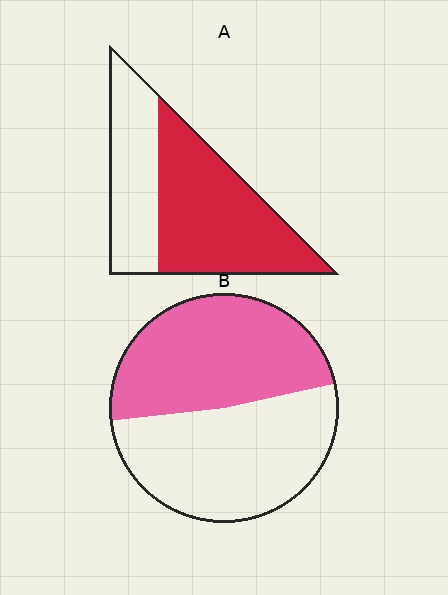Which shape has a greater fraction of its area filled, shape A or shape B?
Shape A.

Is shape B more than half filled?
Roughly half.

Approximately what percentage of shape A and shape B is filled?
A is approximately 60% and B is approximately 50%.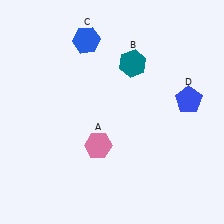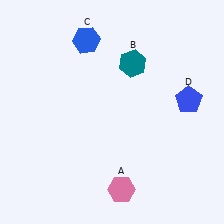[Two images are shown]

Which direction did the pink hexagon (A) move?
The pink hexagon (A) moved down.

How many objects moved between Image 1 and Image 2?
1 object moved between the two images.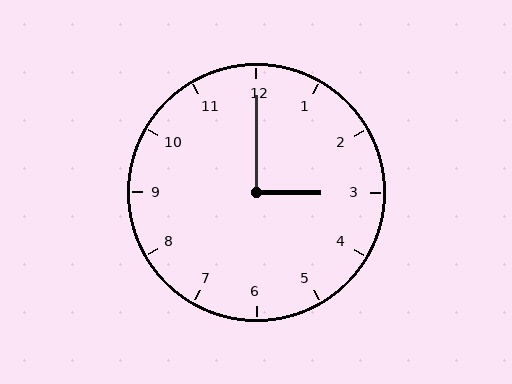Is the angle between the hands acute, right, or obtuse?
It is right.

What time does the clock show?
3:00.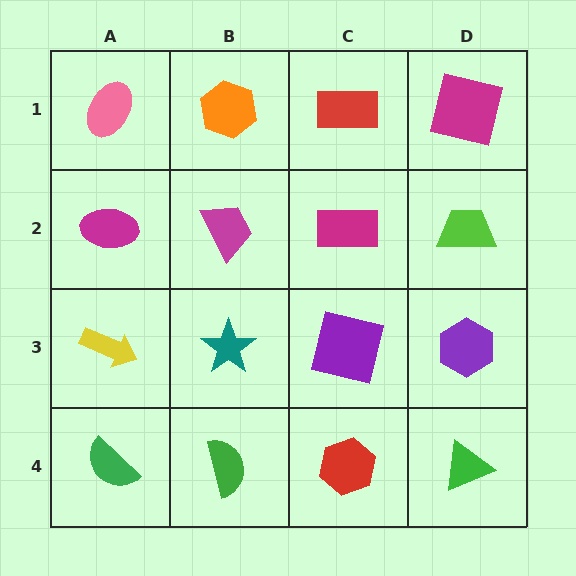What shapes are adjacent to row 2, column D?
A magenta square (row 1, column D), a purple hexagon (row 3, column D), a magenta rectangle (row 2, column C).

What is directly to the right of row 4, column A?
A green semicircle.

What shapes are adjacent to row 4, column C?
A purple square (row 3, column C), a green semicircle (row 4, column B), a green triangle (row 4, column D).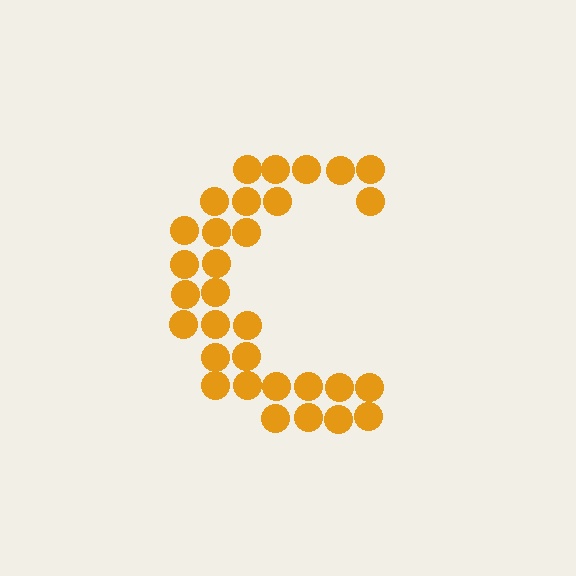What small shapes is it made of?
It is made of small circles.